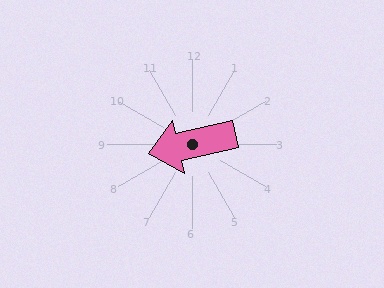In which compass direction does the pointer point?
West.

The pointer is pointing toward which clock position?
Roughly 9 o'clock.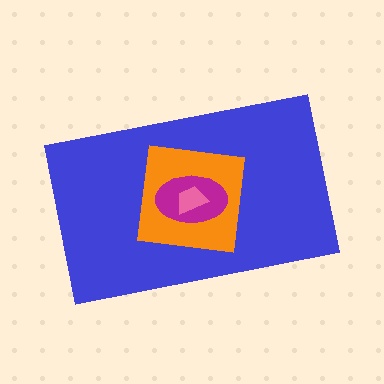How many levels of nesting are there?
4.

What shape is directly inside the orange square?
The magenta ellipse.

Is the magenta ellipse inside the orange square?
Yes.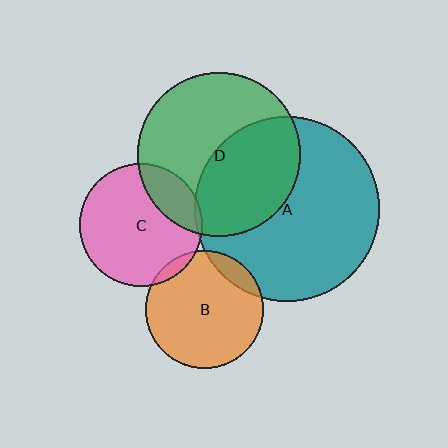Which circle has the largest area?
Circle A (teal).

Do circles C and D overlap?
Yes.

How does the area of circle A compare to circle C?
Approximately 2.3 times.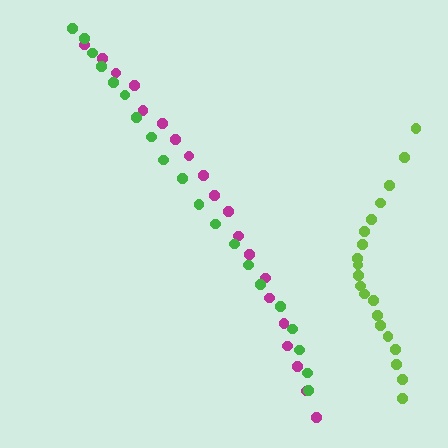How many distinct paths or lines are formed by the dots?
There are 3 distinct paths.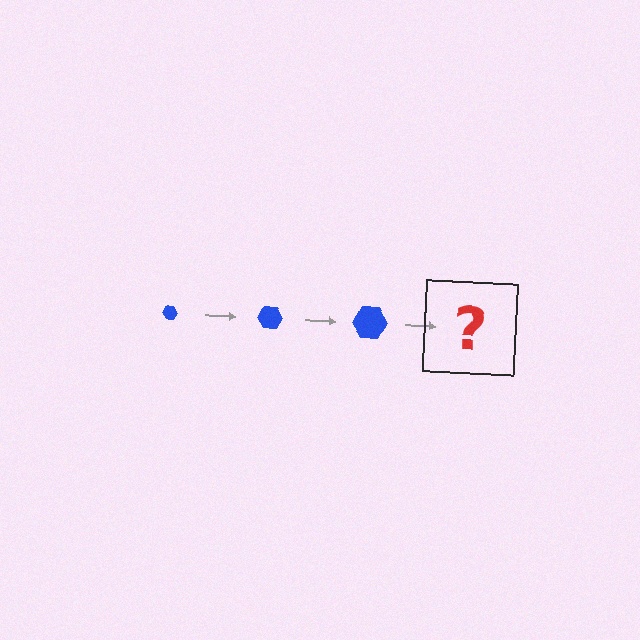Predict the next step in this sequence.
The next step is a blue hexagon, larger than the previous one.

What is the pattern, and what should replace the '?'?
The pattern is that the hexagon gets progressively larger each step. The '?' should be a blue hexagon, larger than the previous one.